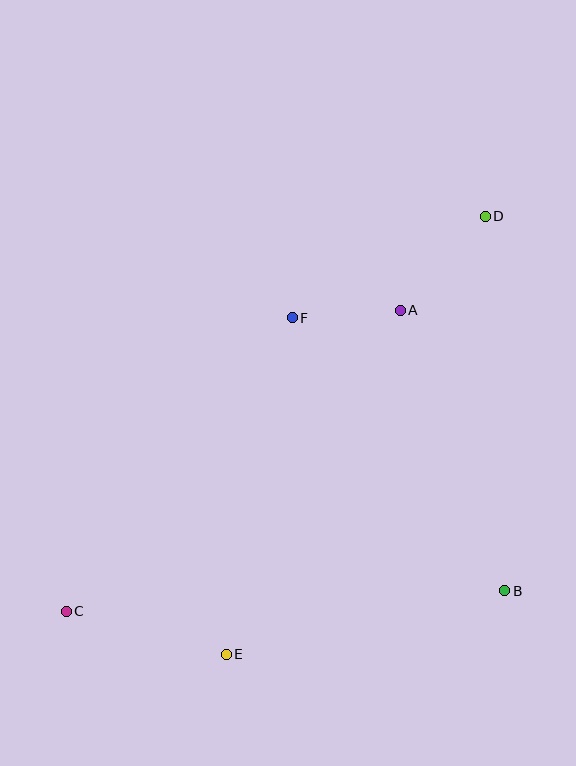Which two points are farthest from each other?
Points C and D are farthest from each other.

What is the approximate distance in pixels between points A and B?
The distance between A and B is approximately 299 pixels.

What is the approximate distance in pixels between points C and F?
The distance between C and F is approximately 370 pixels.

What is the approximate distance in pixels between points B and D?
The distance between B and D is approximately 375 pixels.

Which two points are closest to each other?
Points A and F are closest to each other.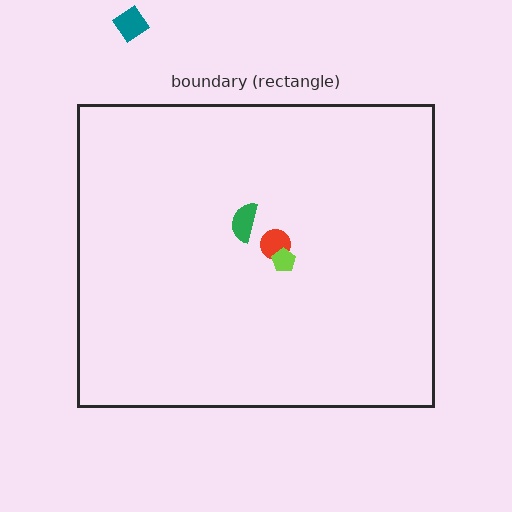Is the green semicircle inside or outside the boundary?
Inside.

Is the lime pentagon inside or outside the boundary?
Inside.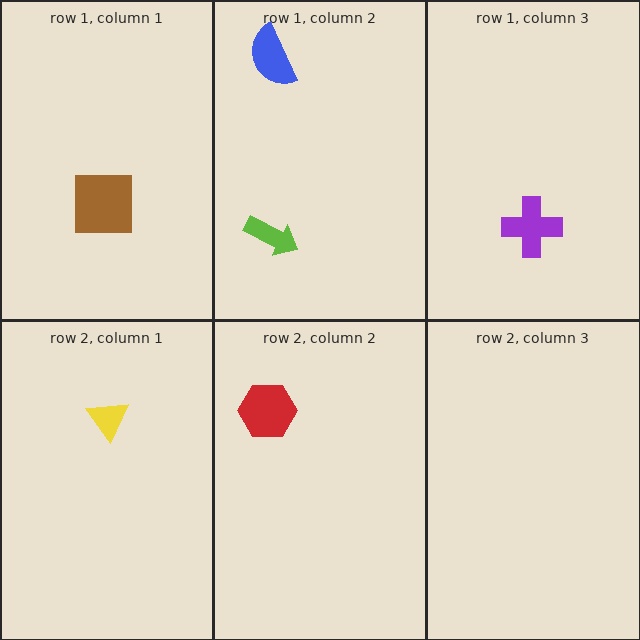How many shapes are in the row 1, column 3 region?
1.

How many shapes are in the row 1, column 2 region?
2.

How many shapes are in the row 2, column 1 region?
1.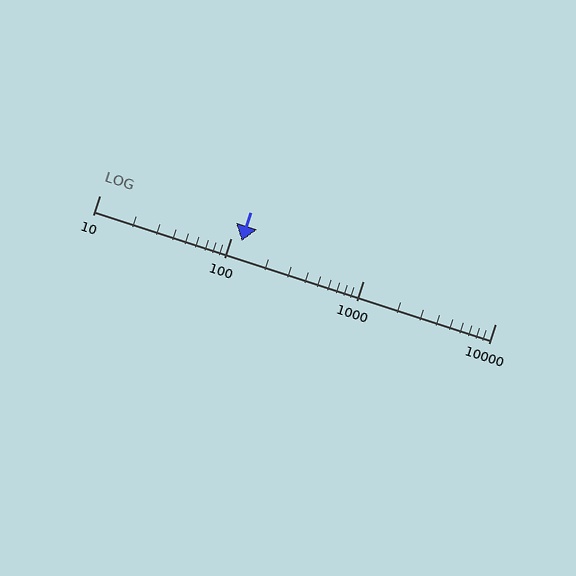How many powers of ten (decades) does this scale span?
The scale spans 3 decades, from 10 to 10000.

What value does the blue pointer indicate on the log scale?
The pointer indicates approximately 120.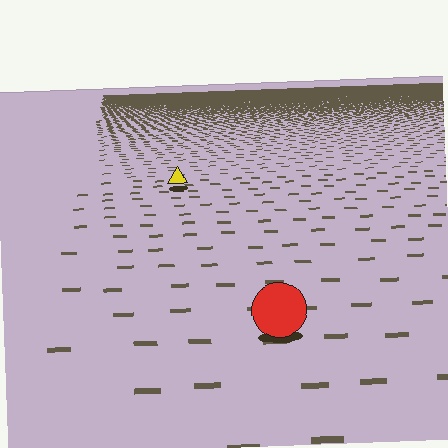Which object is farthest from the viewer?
The yellow triangle is farthest from the viewer. It appears smaller and the ground texture around it is denser.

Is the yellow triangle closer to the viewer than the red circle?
No. The red circle is closer — you can tell from the texture gradient: the ground texture is coarser near it.